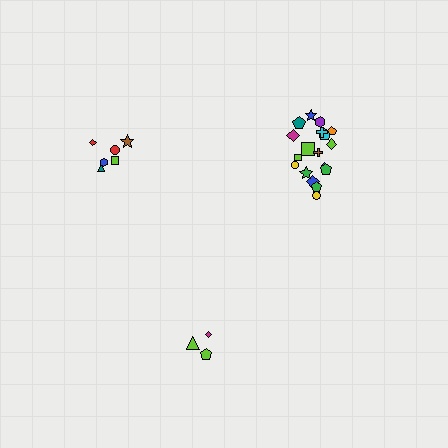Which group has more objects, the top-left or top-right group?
The top-right group.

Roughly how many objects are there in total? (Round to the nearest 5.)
Roughly 25 objects in total.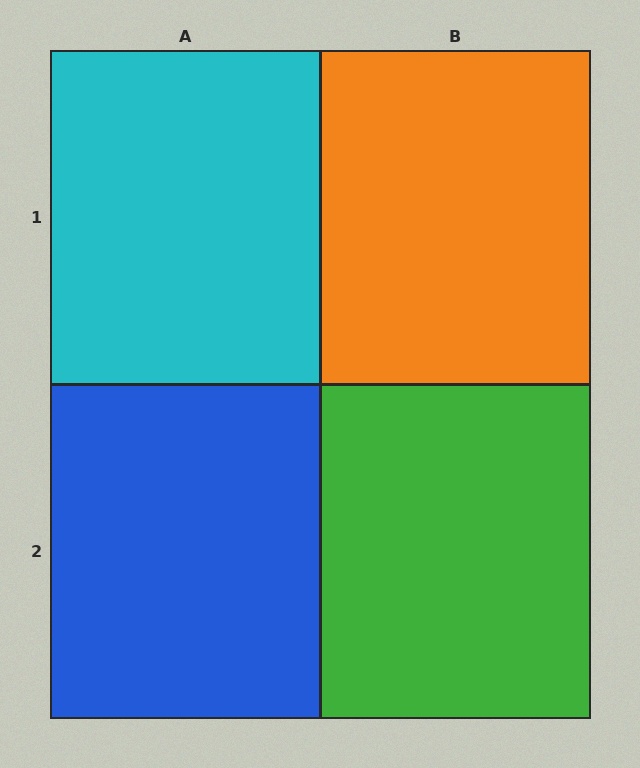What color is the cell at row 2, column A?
Blue.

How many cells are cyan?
1 cell is cyan.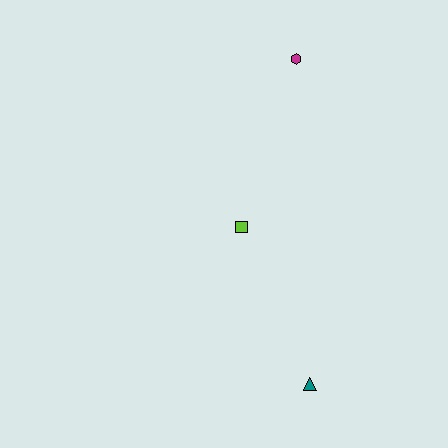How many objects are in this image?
There are 3 objects.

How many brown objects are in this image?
There are no brown objects.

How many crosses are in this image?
There are no crosses.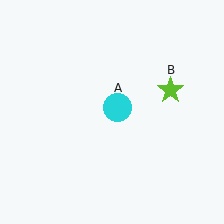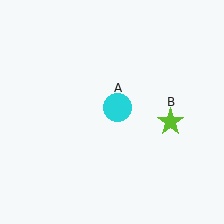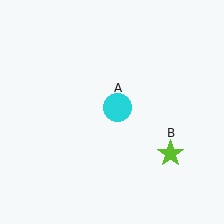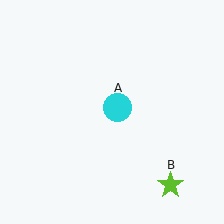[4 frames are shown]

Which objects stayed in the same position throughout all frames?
Cyan circle (object A) remained stationary.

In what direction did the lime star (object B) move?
The lime star (object B) moved down.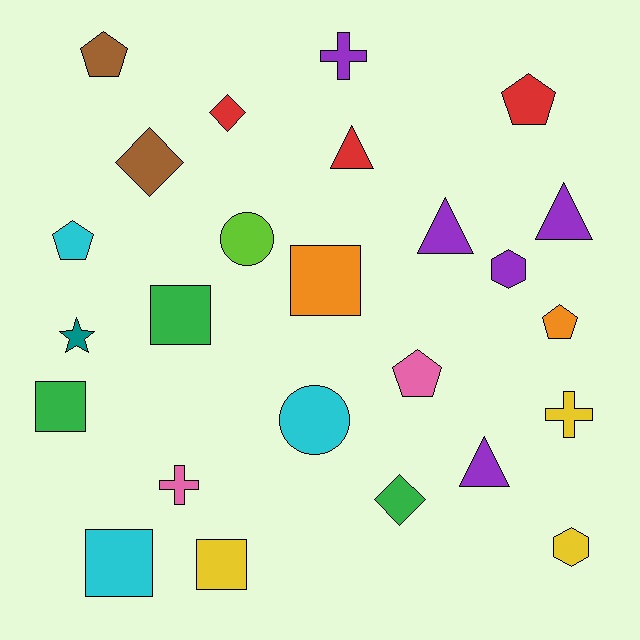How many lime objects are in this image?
There is 1 lime object.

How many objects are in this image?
There are 25 objects.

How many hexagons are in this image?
There are 2 hexagons.